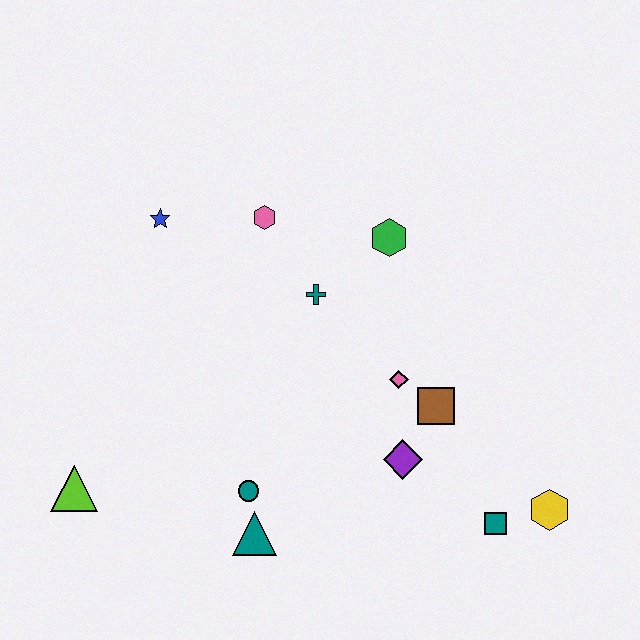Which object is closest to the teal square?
The yellow hexagon is closest to the teal square.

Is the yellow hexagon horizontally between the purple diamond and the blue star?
No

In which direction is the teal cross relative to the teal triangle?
The teal cross is above the teal triangle.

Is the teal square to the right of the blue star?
Yes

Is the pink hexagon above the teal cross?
Yes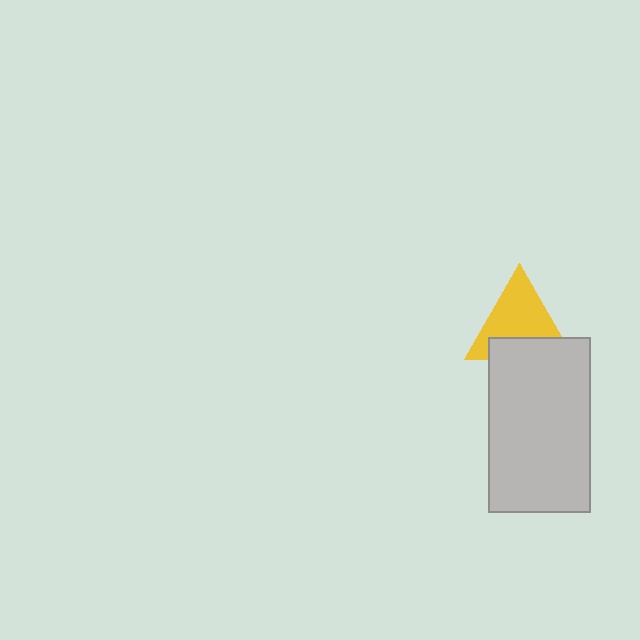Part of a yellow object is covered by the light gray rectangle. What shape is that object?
It is a triangle.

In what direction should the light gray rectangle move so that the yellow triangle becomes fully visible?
The light gray rectangle should move down. That is the shortest direction to clear the overlap and leave the yellow triangle fully visible.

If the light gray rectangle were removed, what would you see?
You would see the complete yellow triangle.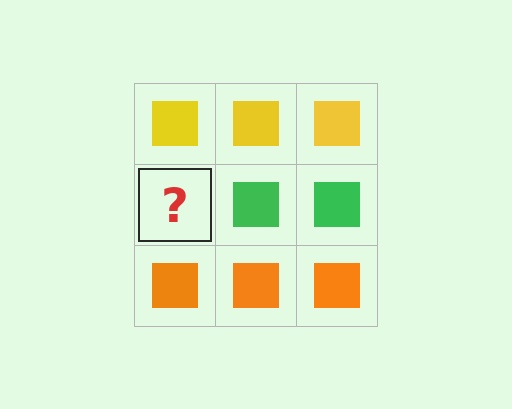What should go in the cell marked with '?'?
The missing cell should contain a green square.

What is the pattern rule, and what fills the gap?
The rule is that each row has a consistent color. The gap should be filled with a green square.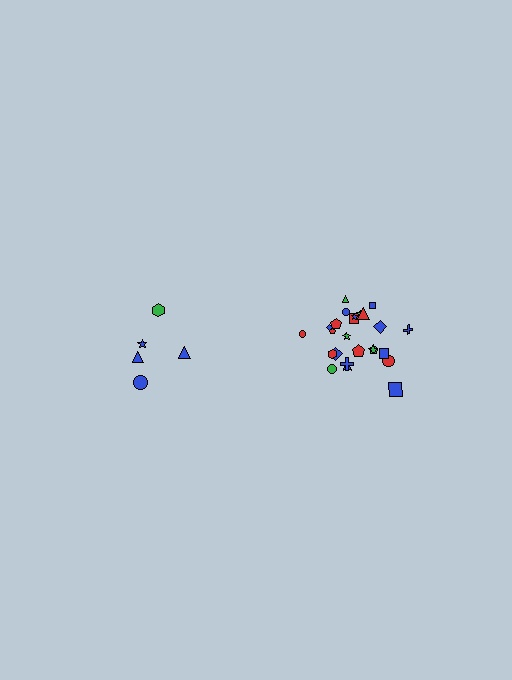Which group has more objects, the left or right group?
The right group.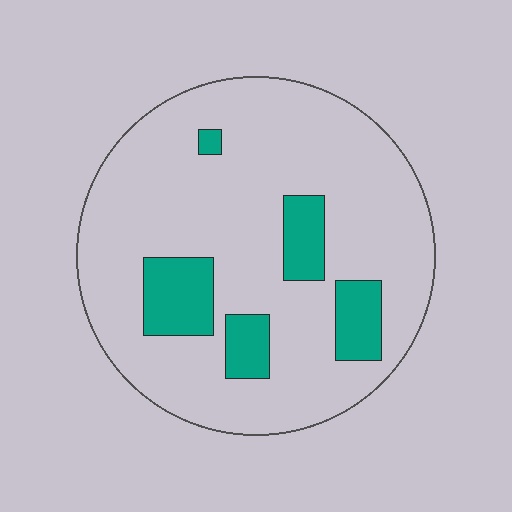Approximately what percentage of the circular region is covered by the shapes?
Approximately 15%.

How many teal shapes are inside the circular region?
5.